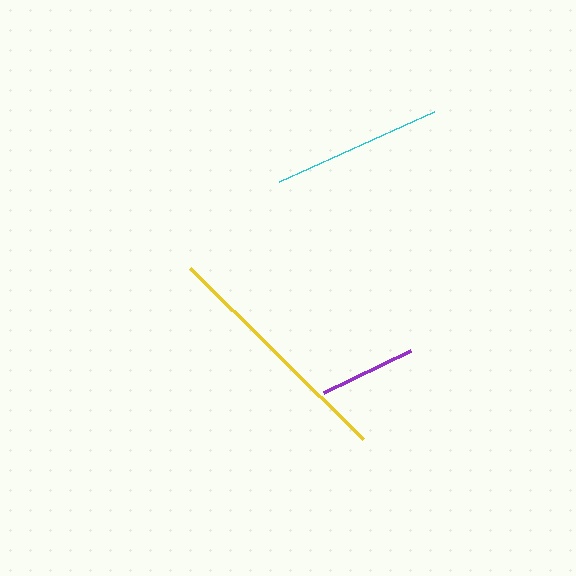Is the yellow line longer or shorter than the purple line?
The yellow line is longer than the purple line.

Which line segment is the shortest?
The purple line is the shortest at approximately 97 pixels.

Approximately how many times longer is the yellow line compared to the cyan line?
The yellow line is approximately 1.4 times the length of the cyan line.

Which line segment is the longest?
The yellow line is the longest at approximately 243 pixels.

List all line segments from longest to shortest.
From longest to shortest: yellow, cyan, purple.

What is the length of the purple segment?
The purple segment is approximately 97 pixels long.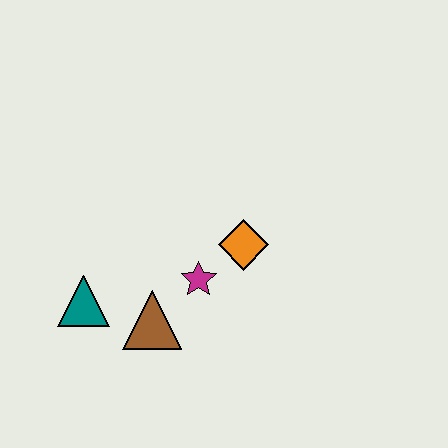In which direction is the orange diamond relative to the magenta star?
The orange diamond is to the right of the magenta star.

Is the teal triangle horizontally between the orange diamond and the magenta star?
No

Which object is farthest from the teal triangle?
The orange diamond is farthest from the teal triangle.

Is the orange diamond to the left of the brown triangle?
No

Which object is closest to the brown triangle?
The magenta star is closest to the brown triangle.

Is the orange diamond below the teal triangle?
No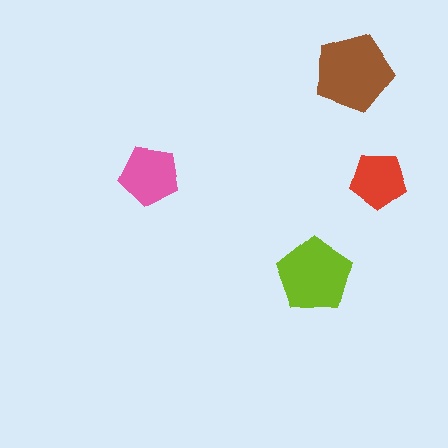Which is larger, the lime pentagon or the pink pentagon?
The lime one.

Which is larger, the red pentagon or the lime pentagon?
The lime one.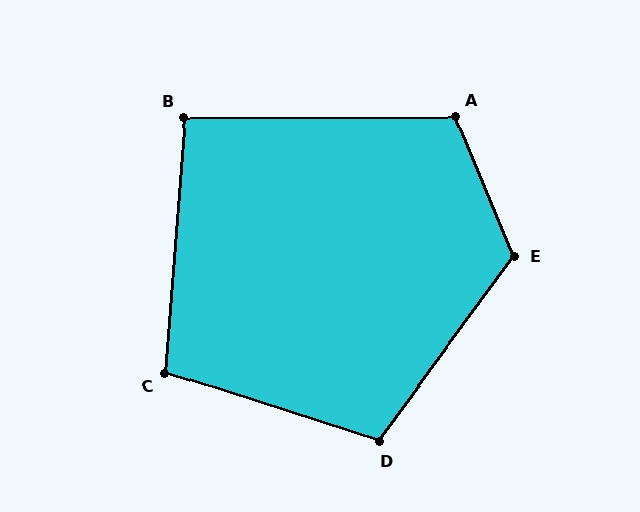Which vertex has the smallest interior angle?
B, at approximately 94 degrees.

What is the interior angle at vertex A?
Approximately 113 degrees (obtuse).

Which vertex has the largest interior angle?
E, at approximately 121 degrees.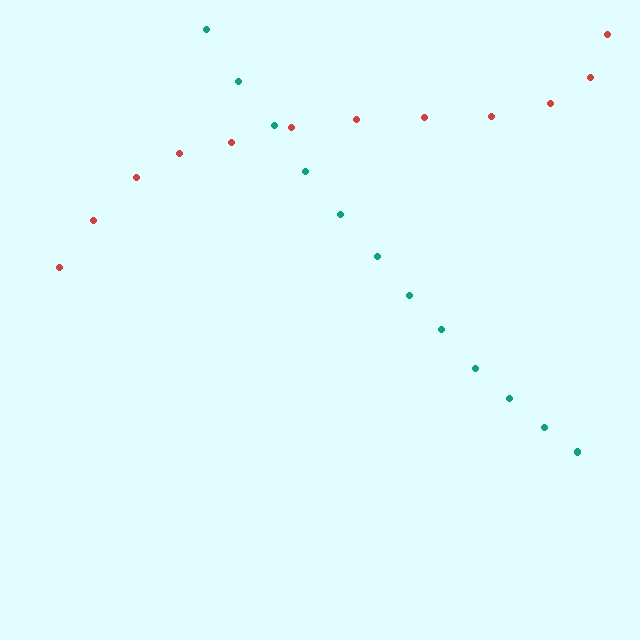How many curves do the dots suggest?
There are 2 distinct paths.